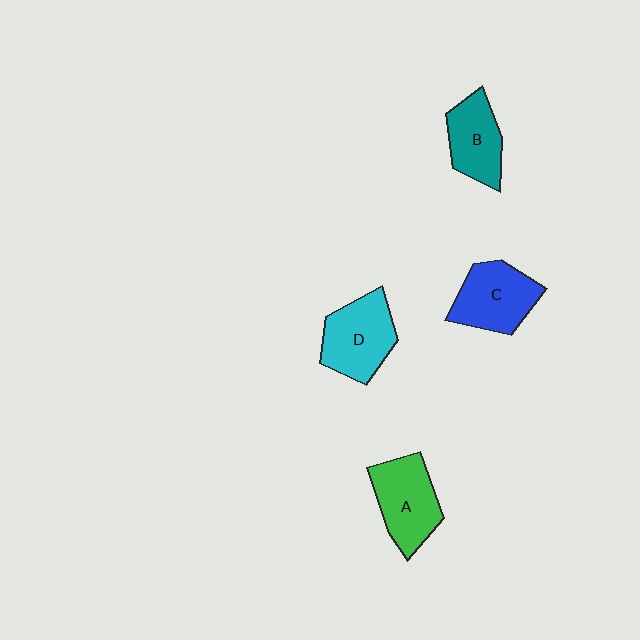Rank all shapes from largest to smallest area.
From largest to smallest: D (cyan), A (green), C (blue), B (teal).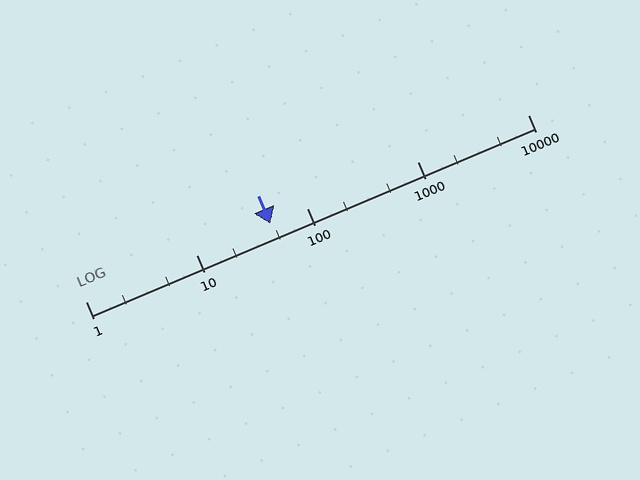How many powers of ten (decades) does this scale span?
The scale spans 4 decades, from 1 to 10000.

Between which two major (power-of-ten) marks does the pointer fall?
The pointer is between 10 and 100.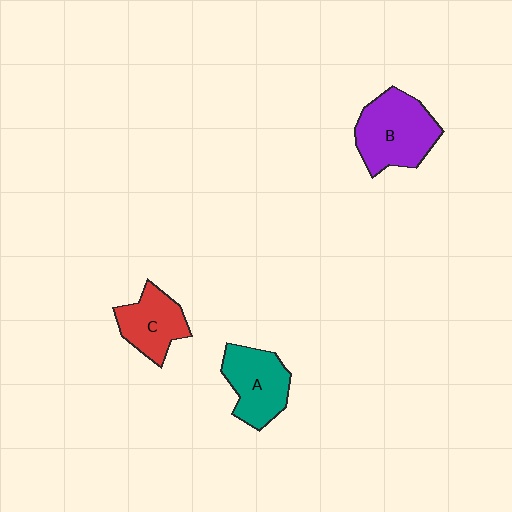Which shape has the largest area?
Shape B (purple).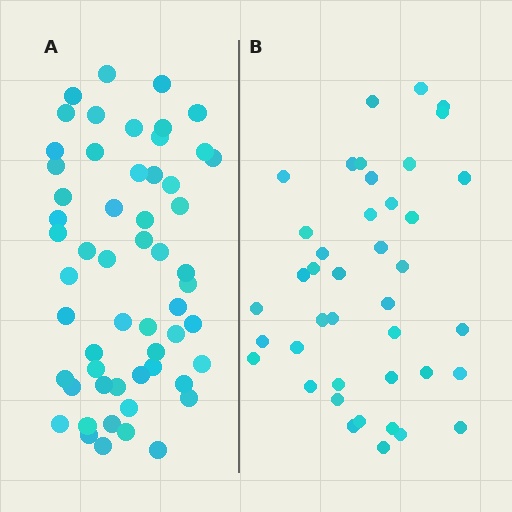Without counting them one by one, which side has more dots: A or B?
Region A (the left region) has more dots.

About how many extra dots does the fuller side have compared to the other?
Region A has approximately 15 more dots than region B.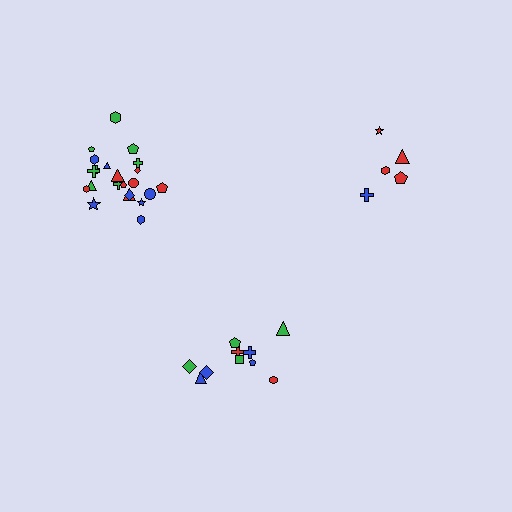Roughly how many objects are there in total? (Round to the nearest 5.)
Roughly 35 objects in total.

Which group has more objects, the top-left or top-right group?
The top-left group.